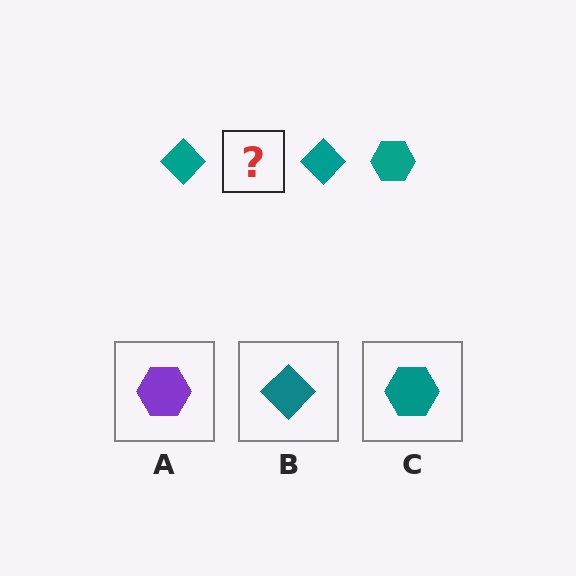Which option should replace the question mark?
Option C.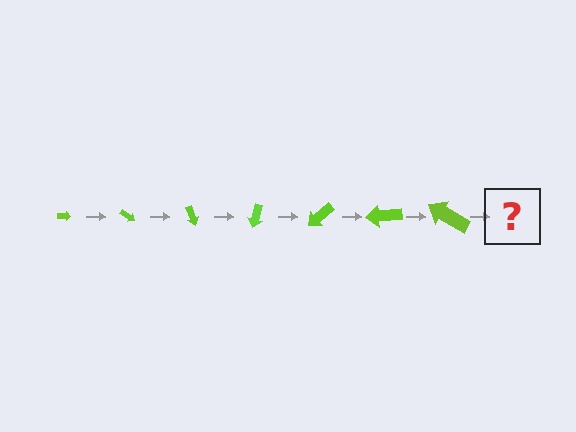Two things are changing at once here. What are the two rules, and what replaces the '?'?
The two rules are that the arrow grows larger each step and it rotates 35 degrees each step. The '?' should be an arrow, larger than the previous one and rotated 245 degrees from the start.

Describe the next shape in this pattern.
It should be an arrow, larger than the previous one and rotated 245 degrees from the start.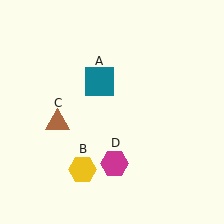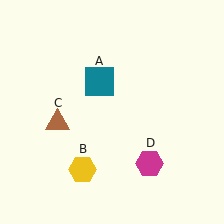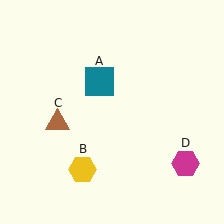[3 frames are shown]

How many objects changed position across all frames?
1 object changed position: magenta hexagon (object D).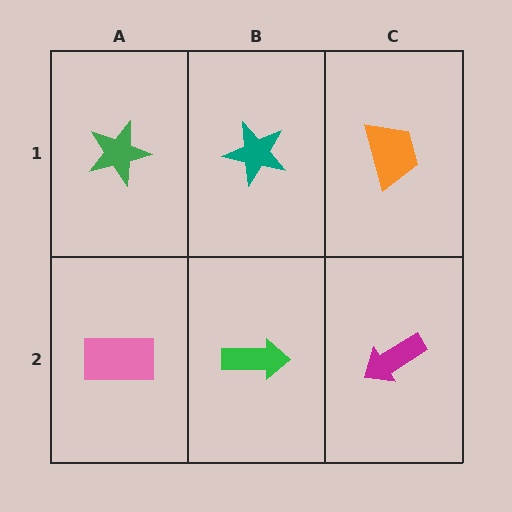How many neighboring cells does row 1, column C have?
2.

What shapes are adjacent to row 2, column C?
An orange trapezoid (row 1, column C), a green arrow (row 2, column B).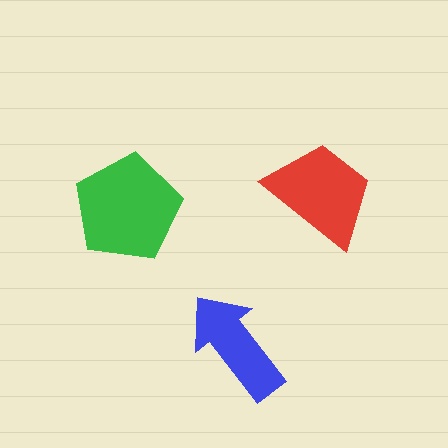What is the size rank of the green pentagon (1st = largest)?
1st.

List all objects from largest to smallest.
The green pentagon, the red trapezoid, the blue arrow.